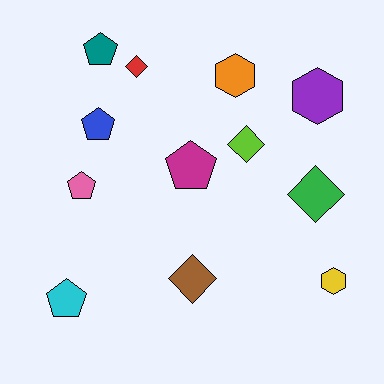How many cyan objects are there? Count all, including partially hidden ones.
There is 1 cyan object.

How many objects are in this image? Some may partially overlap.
There are 12 objects.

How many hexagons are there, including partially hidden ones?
There are 3 hexagons.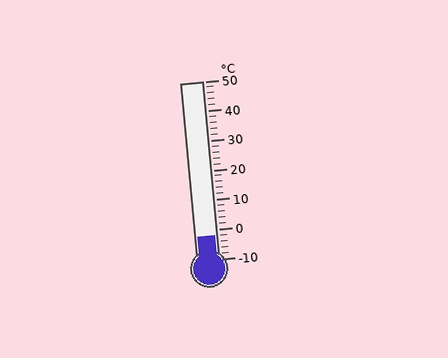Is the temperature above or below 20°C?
The temperature is below 20°C.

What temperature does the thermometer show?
The thermometer shows approximately -2°C.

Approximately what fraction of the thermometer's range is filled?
The thermometer is filled to approximately 15% of its range.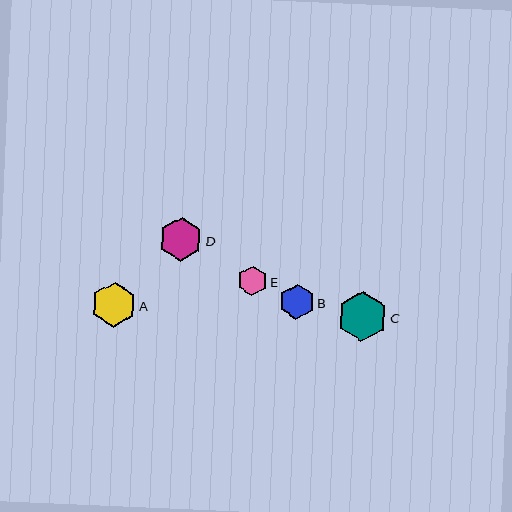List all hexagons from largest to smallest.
From largest to smallest: C, A, D, B, E.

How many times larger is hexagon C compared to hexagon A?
Hexagon C is approximately 1.1 times the size of hexagon A.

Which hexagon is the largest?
Hexagon C is the largest with a size of approximately 50 pixels.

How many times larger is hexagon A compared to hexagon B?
Hexagon A is approximately 1.3 times the size of hexagon B.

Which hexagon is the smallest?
Hexagon E is the smallest with a size of approximately 30 pixels.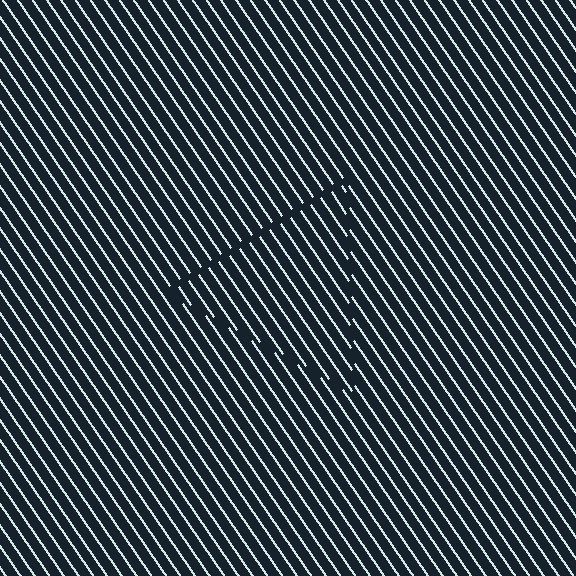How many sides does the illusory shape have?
3 sides — the line-ends trace a triangle.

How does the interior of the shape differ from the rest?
The interior of the shape contains the same grating, shifted by half a period — the contour is defined by the phase discontinuity where line-ends from the inner and outer gratings abut.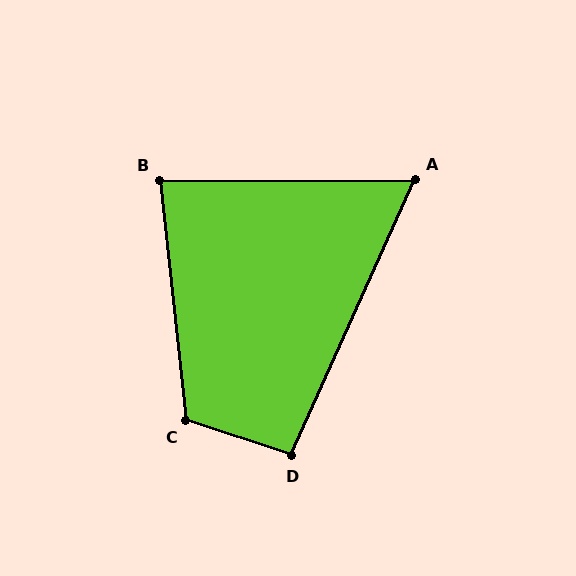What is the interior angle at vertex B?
Approximately 84 degrees (acute).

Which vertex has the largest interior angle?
C, at approximately 114 degrees.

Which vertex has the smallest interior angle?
A, at approximately 66 degrees.